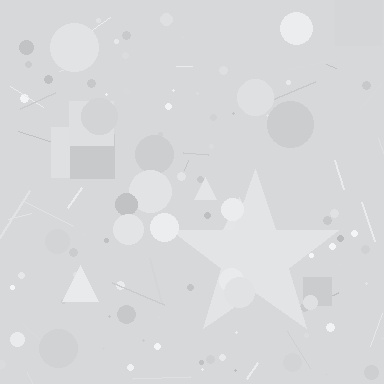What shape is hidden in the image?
A star is hidden in the image.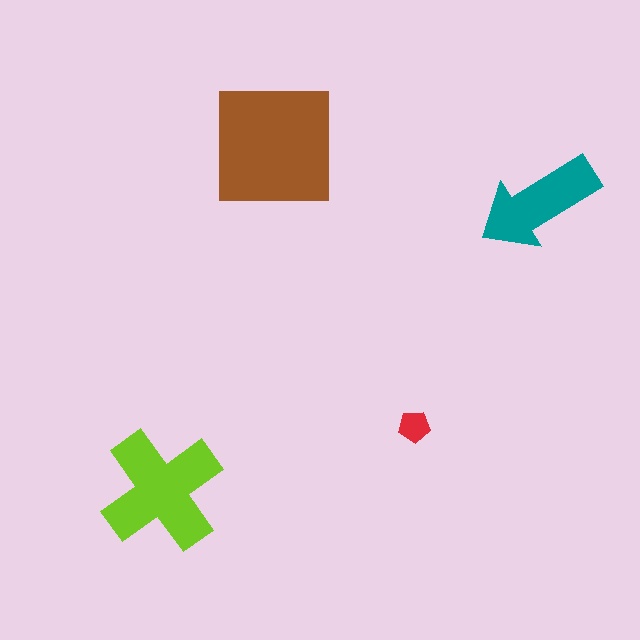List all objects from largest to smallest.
The brown square, the lime cross, the teal arrow, the red pentagon.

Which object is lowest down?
The lime cross is bottommost.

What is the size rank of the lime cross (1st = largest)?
2nd.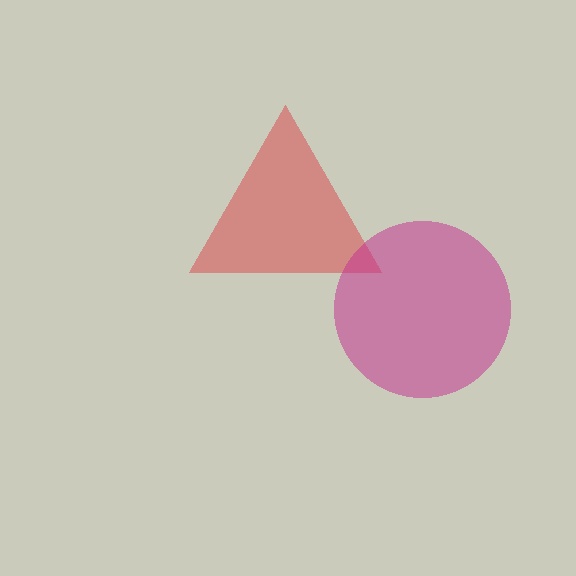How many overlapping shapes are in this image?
There are 2 overlapping shapes in the image.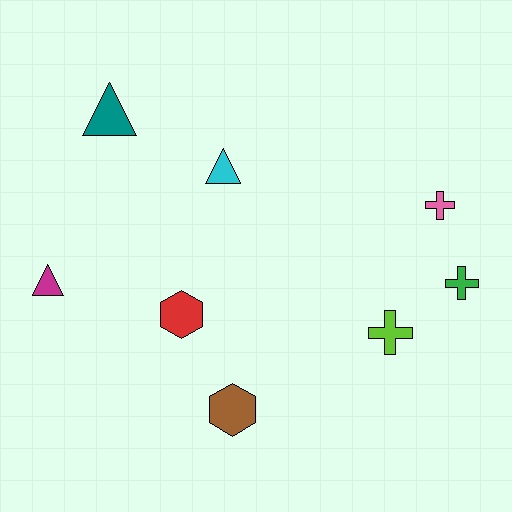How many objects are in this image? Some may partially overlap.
There are 8 objects.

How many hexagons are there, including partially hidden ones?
There are 2 hexagons.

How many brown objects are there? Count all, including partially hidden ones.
There is 1 brown object.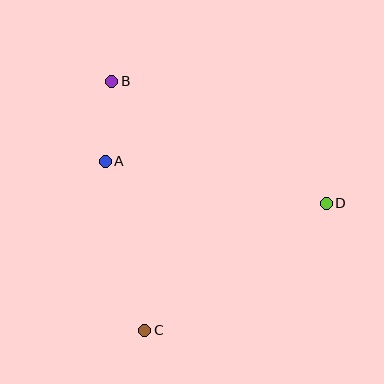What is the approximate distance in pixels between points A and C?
The distance between A and C is approximately 174 pixels.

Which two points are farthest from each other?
Points B and C are farthest from each other.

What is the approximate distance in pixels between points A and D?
The distance between A and D is approximately 225 pixels.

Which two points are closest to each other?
Points A and B are closest to each other.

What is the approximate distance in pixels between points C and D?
The distance between C and D is approximately 222 pixels.